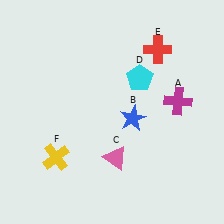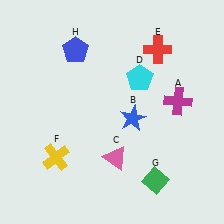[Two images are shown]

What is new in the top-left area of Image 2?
A blue pentagon (H) was added in the top-left area of Image 2.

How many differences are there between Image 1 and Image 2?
There are 2 differences between the two images.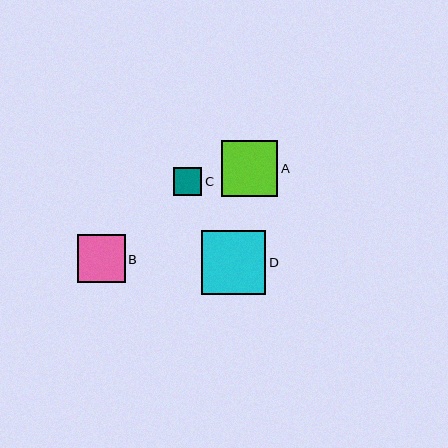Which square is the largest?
Square D is the largest with a size of approximately 65 pixels.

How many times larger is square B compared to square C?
Square B is approximately 1.7 times the size of square C.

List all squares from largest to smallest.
From largest to smallest: D, A, B, C.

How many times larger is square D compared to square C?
Square D is approximately 2.3 times the size of square C.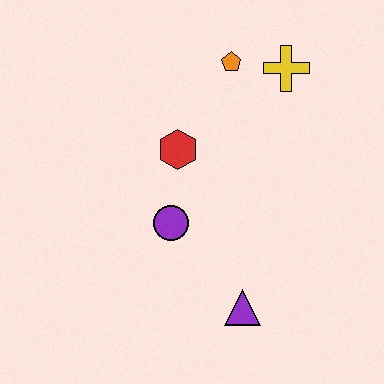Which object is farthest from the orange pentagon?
The purple triangle is farthest from the orange pentagon.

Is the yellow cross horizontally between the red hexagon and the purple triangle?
No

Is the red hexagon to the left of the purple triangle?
Yes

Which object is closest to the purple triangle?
The purple circle is closest to the purple triangle.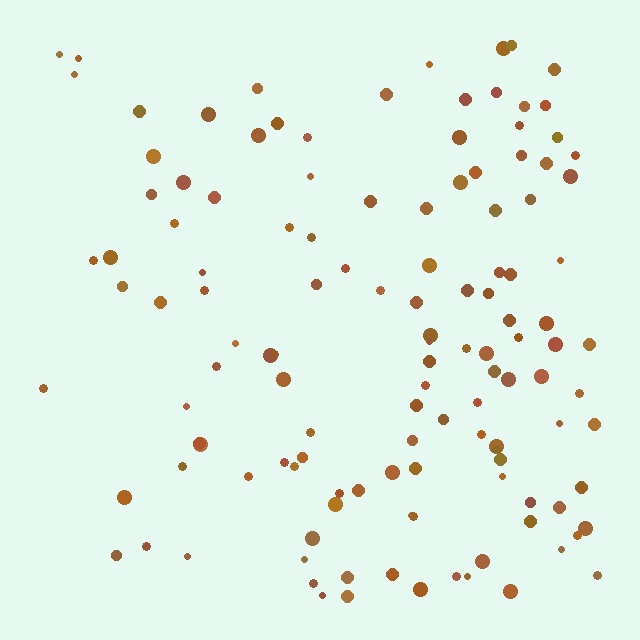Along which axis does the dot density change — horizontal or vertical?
Horizontal.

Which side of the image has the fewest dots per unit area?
The left.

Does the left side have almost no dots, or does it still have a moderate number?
Still a moderate number, just noticeably fewer than the right.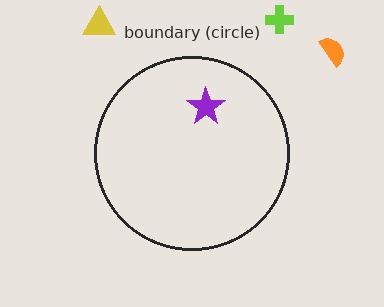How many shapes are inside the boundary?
1 inside, 3 outside.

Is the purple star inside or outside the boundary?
Inside.